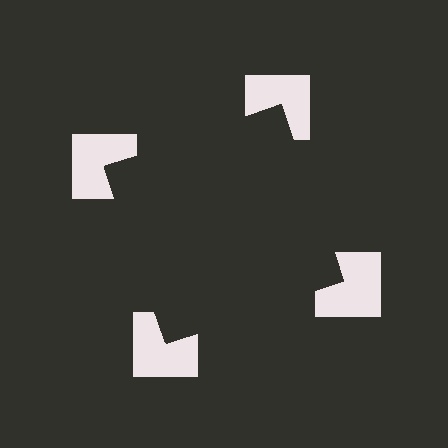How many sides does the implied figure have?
4 sides.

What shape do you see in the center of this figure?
An illusory square — its edges are inferred from the aligned wedge cuts in the notched squares, not physically drawn.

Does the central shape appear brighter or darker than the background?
It typically appears slightly darker than the background, even though no actual brightness change is drawn.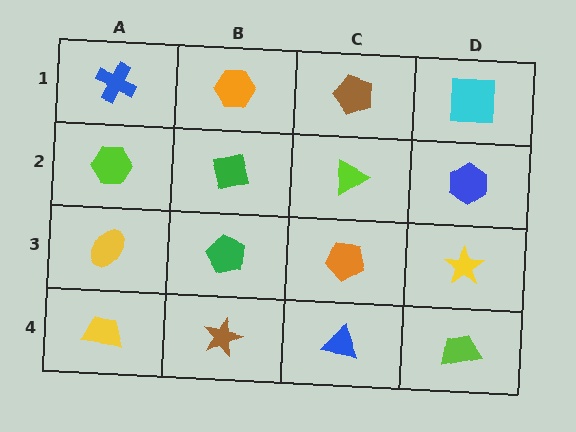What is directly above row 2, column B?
An orange hexagon.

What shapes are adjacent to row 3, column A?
A lime hexagon (row 2, column A), a yellow trapezoid (row 4, column A), a green pentagon (row 3, column B).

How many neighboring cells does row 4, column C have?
3.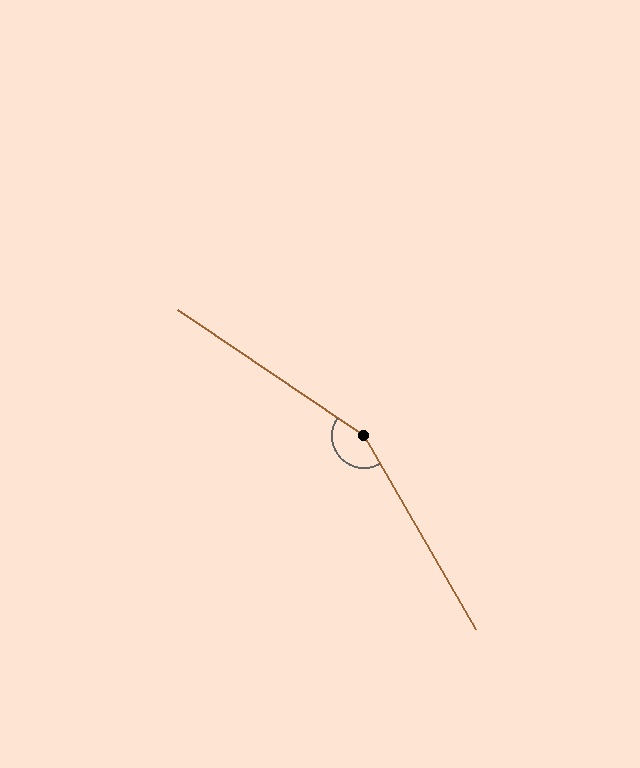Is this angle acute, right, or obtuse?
It is obtuse.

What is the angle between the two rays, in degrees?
Approximately 154 degrees.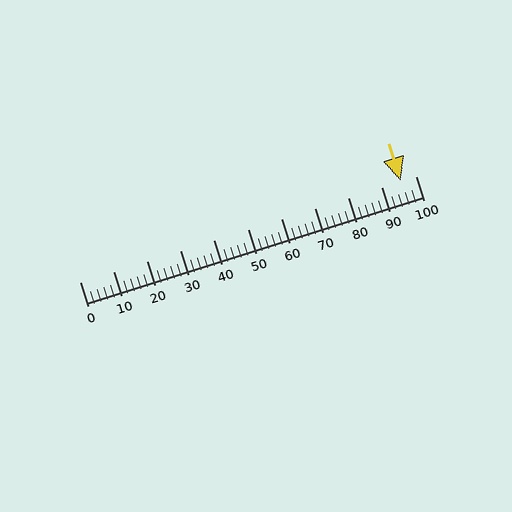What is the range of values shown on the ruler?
The ruler shows values from 0 to 100.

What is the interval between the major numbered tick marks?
The major tick marks are spaced 10 units apart.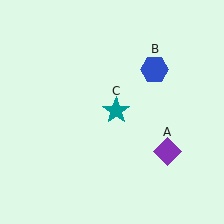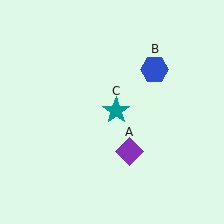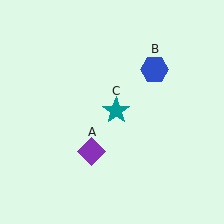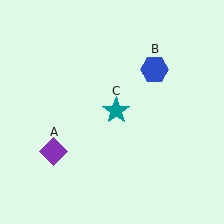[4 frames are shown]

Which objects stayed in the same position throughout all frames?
Blue hexagon (object B) and teal star (object C) remained stationary.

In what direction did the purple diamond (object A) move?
The purple diamond (object A) moved left.